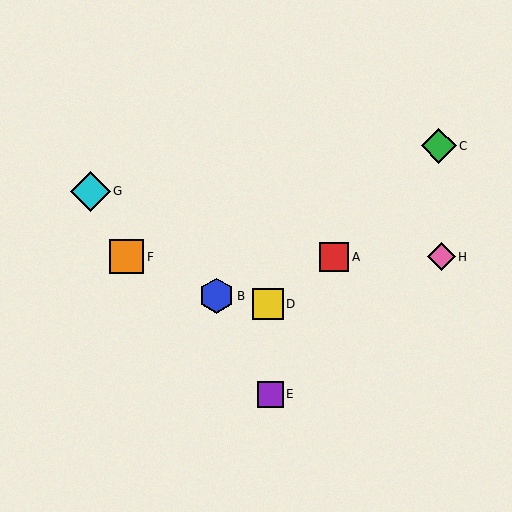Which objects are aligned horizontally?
Objects A, F, H are aligned horizontally.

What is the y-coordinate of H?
Object H is at y≈257.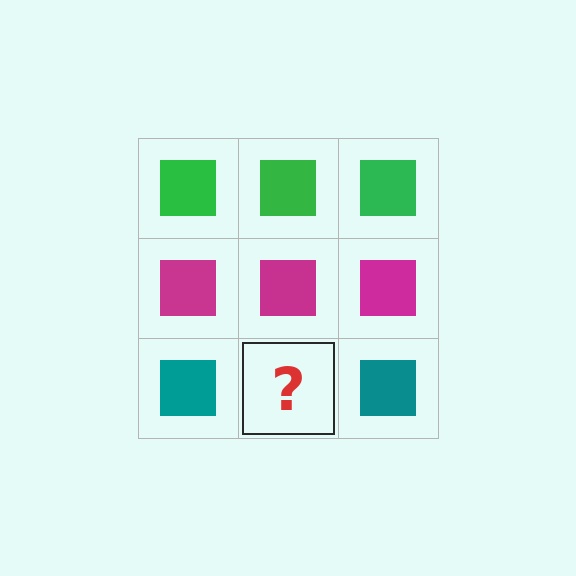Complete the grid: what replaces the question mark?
The question mark should be replaced with a teal square.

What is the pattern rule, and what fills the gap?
The rule is that each row has a consistent color. The gap should be filled with a teal square.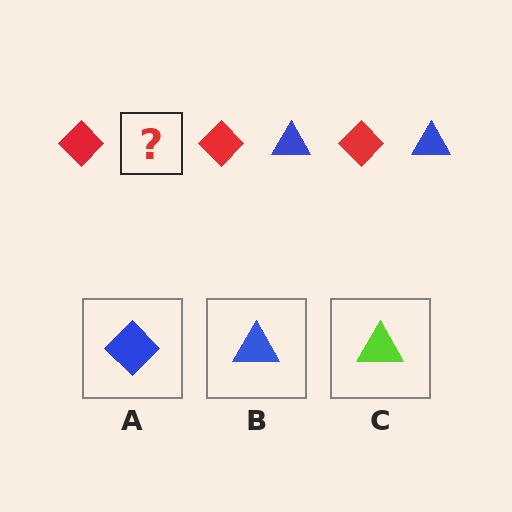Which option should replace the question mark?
Option B.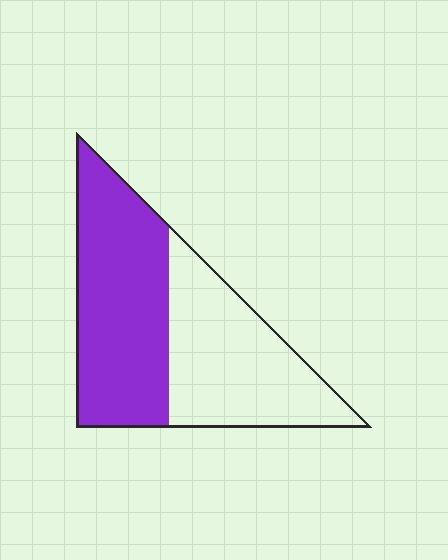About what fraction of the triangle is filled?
About one half (1/2).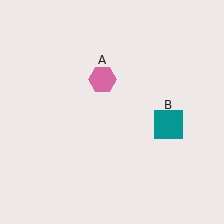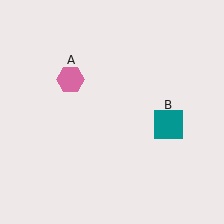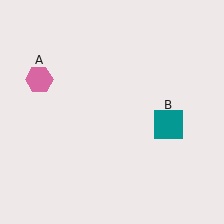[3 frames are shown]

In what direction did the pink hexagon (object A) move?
The pink hexagon (object A) moved left.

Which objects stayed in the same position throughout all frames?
Teal square (object B) remained stationary.